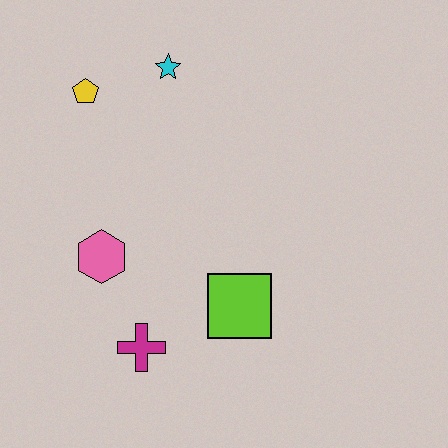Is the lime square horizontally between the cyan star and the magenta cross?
No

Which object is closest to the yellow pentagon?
The cyan star is closest to the yellow pentagon.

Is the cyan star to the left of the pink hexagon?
No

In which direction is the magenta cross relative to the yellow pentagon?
The magenta cross is below the yellow pentagon.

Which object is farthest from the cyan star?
The magenta cross is farthest from the cyan star.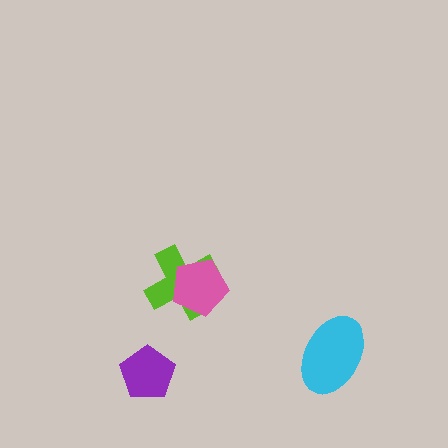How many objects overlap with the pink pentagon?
1 object overlaps with the pink pentagon.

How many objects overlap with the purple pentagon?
0 objects overlap with the purple pentagon.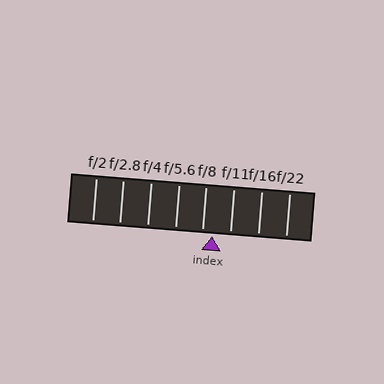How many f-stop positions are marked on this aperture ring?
There are 8 f-stop positions marked.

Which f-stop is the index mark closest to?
The index mark is closest to f/8.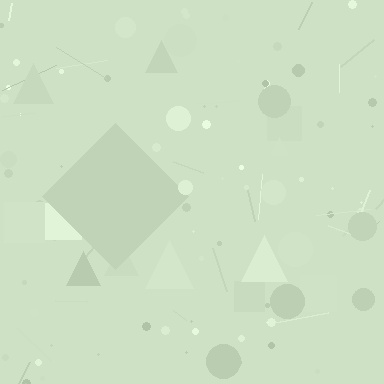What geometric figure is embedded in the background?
A diamond is embedded in the background.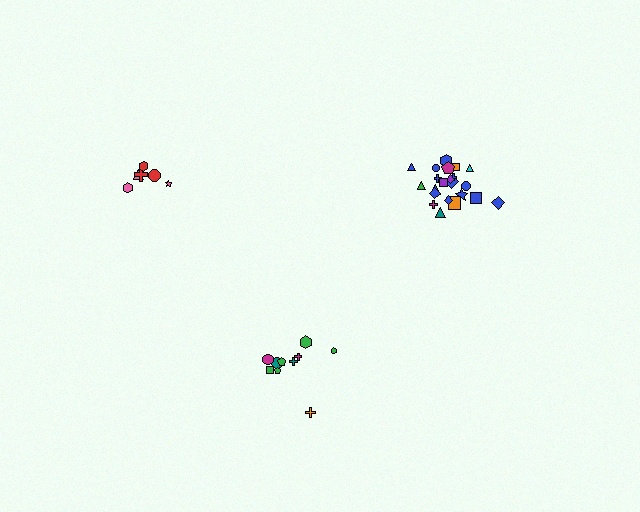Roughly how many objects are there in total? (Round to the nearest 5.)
Roughly 40 objects in total.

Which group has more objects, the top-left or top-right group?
The top-right group.